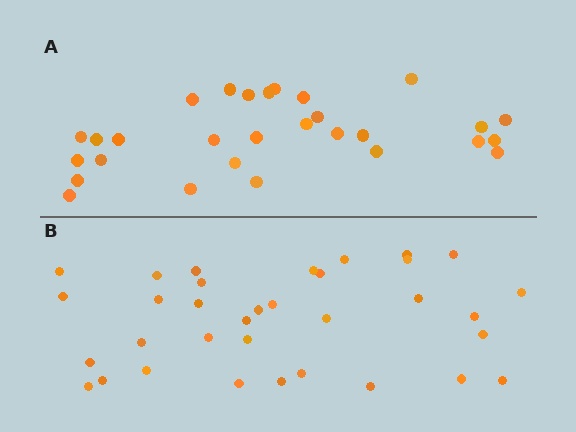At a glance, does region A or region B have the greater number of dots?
Region B (the bottom region) has more dots.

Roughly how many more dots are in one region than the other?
Region B has about 5 more dots than region A.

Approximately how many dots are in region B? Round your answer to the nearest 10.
About 30 dots. (The exact count is 34, which rounds to 30.)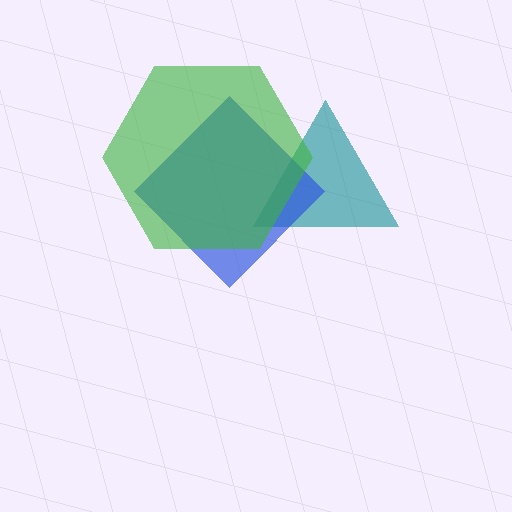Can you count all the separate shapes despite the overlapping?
Yes, there are 3 separate shapes.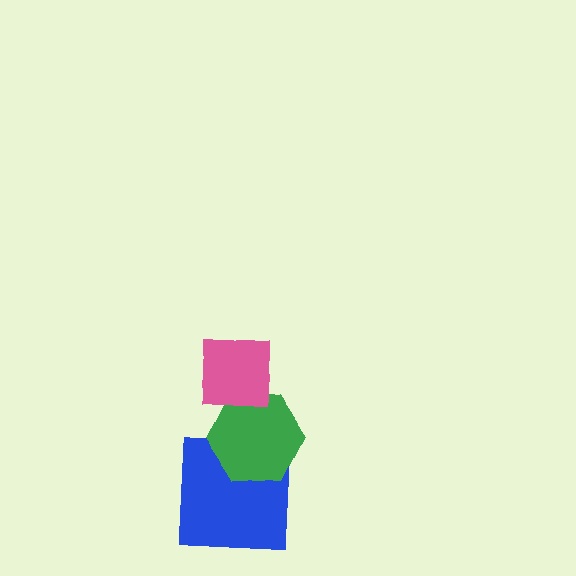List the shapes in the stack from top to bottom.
From top to bottom: the pink square, the green hexagon, the blue square.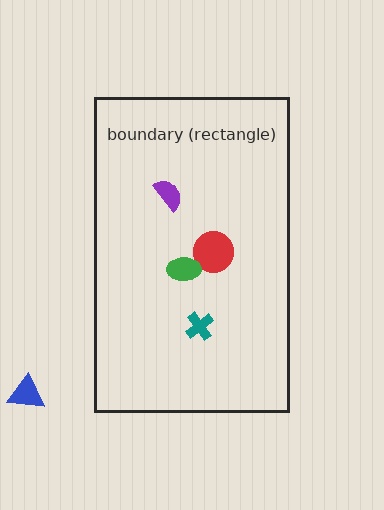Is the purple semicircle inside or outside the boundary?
Inside.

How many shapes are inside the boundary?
4 inside, 1 outside.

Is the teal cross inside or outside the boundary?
Inside.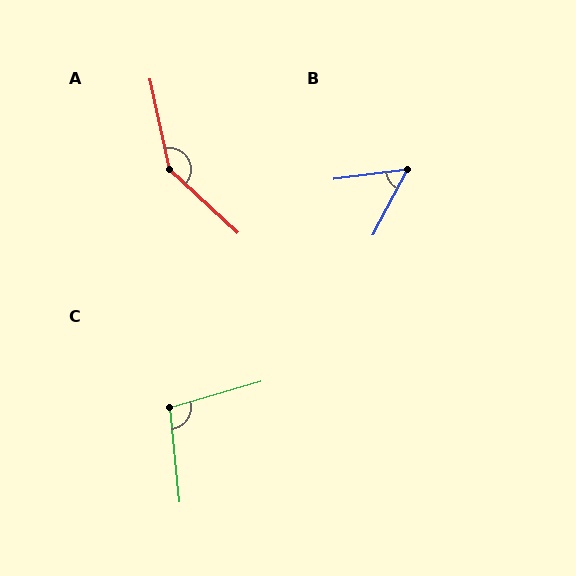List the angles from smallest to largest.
B (55°), C (100°), A (145°).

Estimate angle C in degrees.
Approximately 100 degrees.